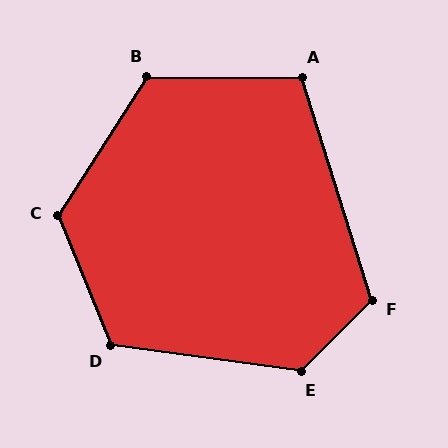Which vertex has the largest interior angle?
E, at approximately 127 degrees.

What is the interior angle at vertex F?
Approximately 118 degrees (obtuse).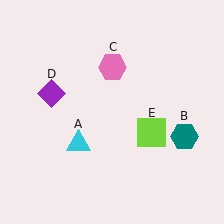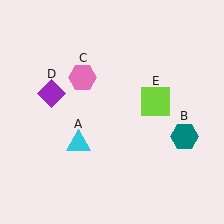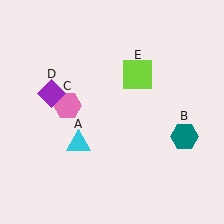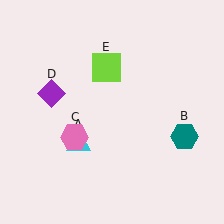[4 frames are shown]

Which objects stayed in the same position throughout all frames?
Cyan triangle (object A) and teal hexagon (object B) and purple diamond (object D) remained stationary.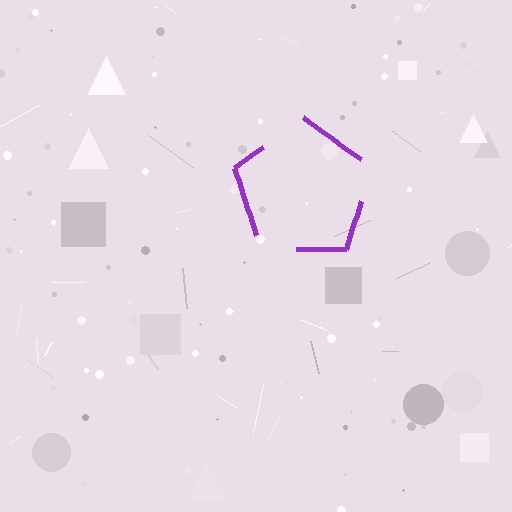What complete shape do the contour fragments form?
The contour fragments form a pentagon.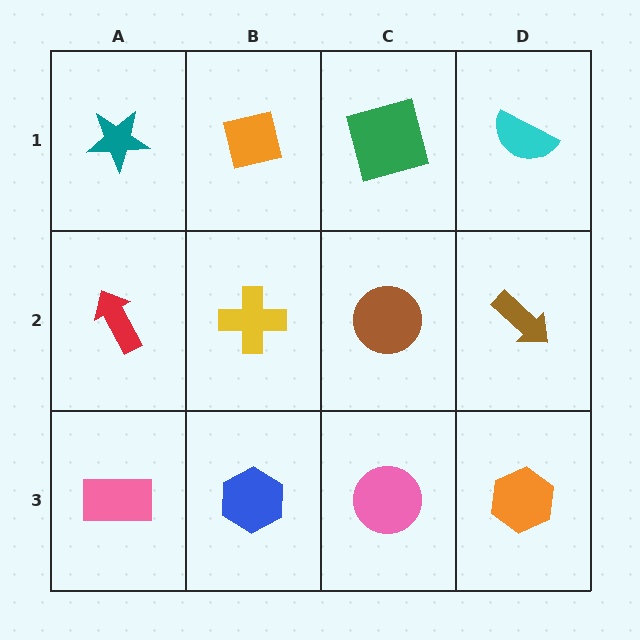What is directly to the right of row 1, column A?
An orange square.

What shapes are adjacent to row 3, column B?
A yellow cross (row 2, column B), a pink rectangle (row 3, column A), a pink circle (row 3, column C).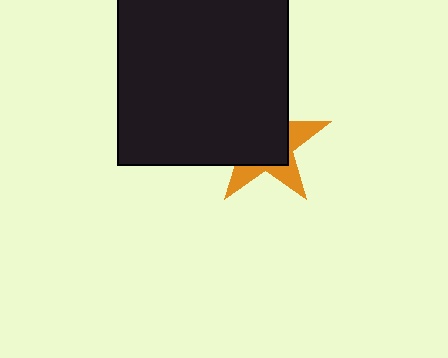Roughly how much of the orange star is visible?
A small part of it is visible (roughly 36%).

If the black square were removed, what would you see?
You would see the complete orange star.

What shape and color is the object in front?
The object in front is a black square.